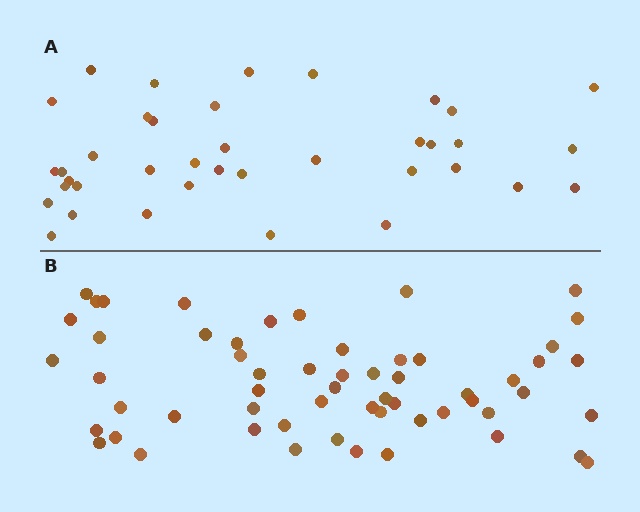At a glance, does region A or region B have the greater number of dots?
Region B (the bottom region) has more dots.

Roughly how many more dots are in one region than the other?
Region B has approximately 20 more dots than region A.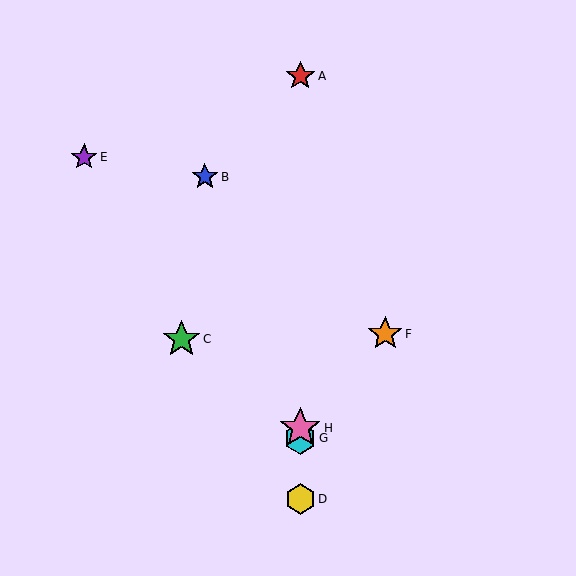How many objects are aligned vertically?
4 objects (A, D, G, H) are aligned vertically.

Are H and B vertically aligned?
No, H is at x≈300 and B is at x≈205.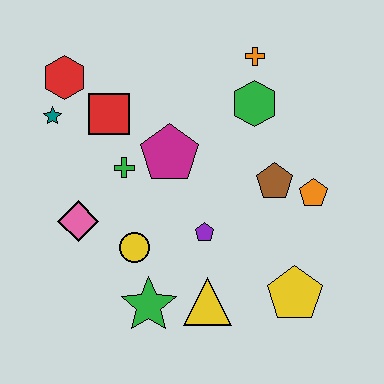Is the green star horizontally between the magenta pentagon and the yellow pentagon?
No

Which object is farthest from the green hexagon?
The green star is farthest from the green hexagon.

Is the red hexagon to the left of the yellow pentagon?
Yes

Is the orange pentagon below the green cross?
Yes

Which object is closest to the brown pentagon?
The orange pentagon is closest to the brown pentagon.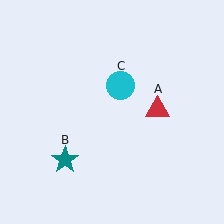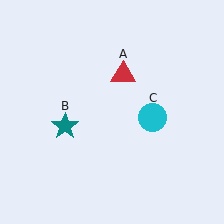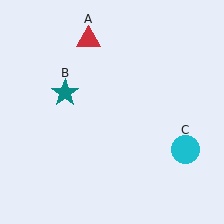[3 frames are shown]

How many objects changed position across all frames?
3 objects changed position: red triangle (object A), teal star (object B), cyan circle (object C).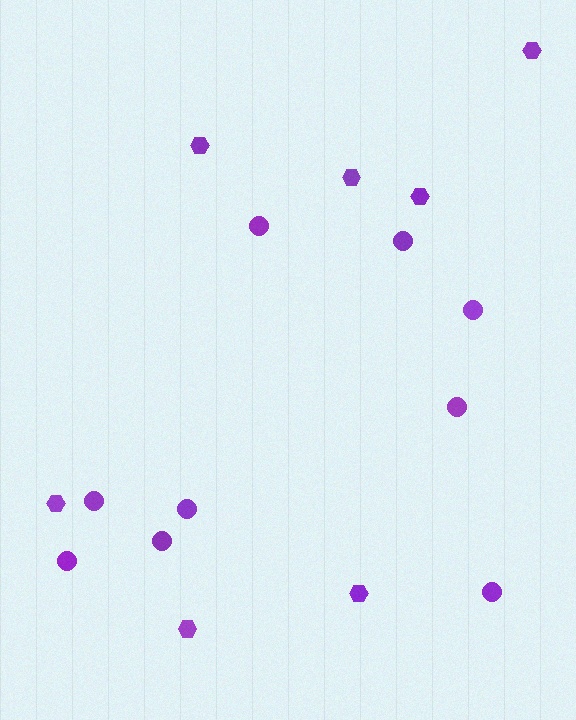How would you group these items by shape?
There are 2 groups: one group of hexagons (7) and one group of circles (9).